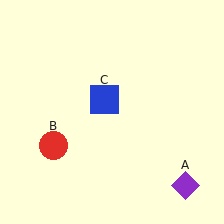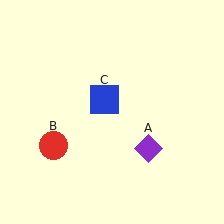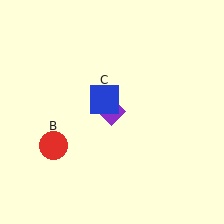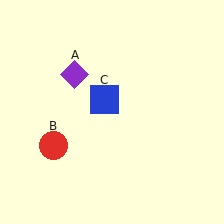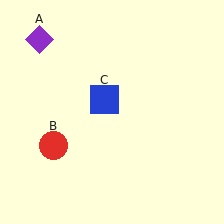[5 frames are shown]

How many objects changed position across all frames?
1 object changed position: purple diamond (object A).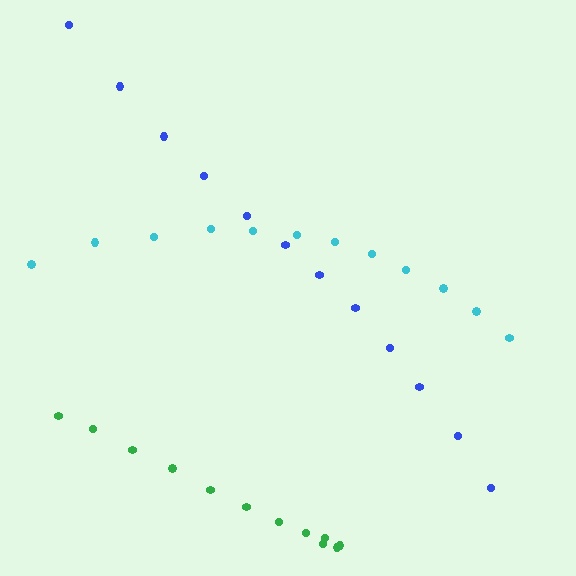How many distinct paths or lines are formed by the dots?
There are 3 distinct paths.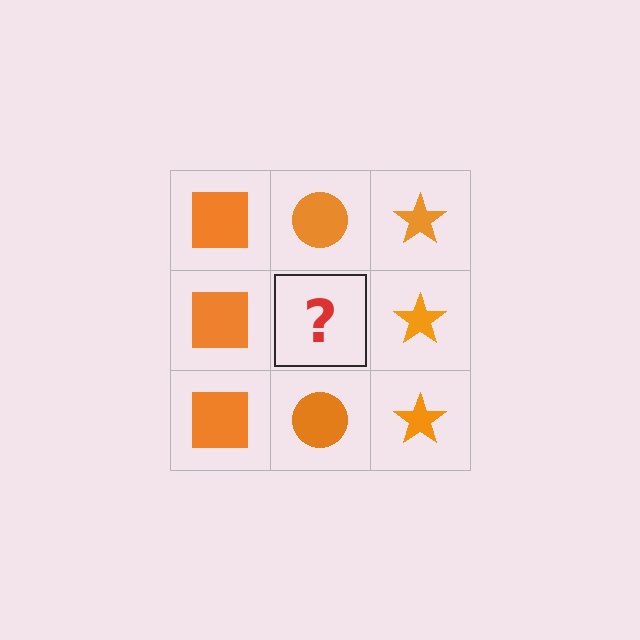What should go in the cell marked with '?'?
The missing cell should contain an orange circle.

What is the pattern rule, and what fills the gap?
The rule is that each column has a consistent shape. The gap should be filled with an orange circle.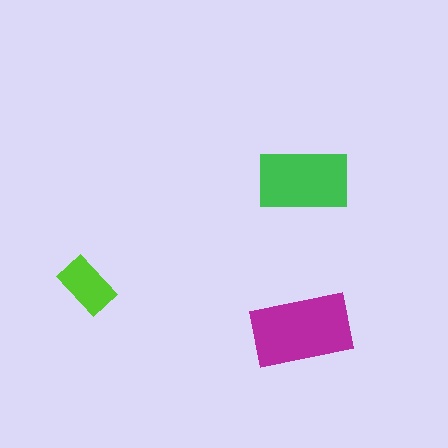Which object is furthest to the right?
The green rectangle is rightmost.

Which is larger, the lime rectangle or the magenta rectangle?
The magenta one.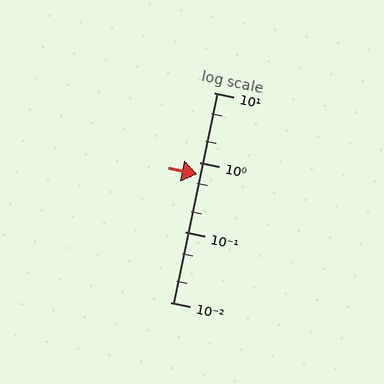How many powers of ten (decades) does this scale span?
The scale spans 3 decades, from 0.01 to 10.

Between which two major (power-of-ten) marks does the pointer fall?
The pointer is between 0.1 and 1.